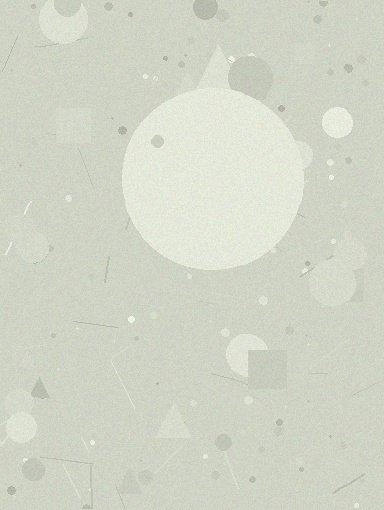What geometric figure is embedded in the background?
A circle is embedded in the background.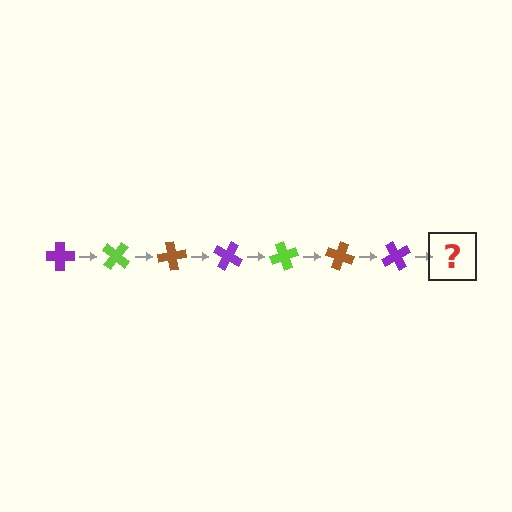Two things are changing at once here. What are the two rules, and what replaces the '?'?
The two rules are that it rotates 40 degrees each step and the color cycles through purple, lime, and brown. The '?' should be a lime cross, rotated 280 degrees from the start.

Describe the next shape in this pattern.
It should be a lime cross, rotated 280 degrees from the start.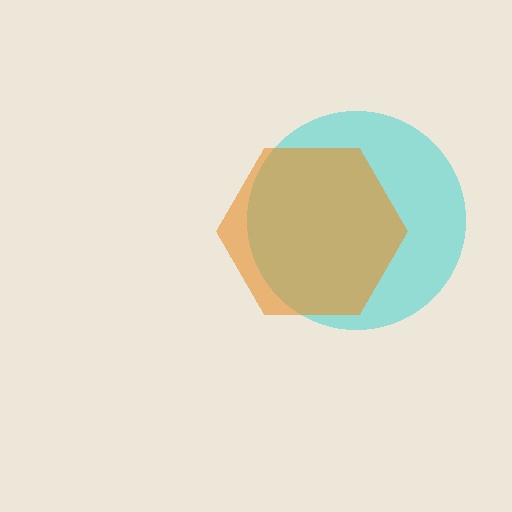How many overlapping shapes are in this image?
There are 2 overlapping shapes in the image.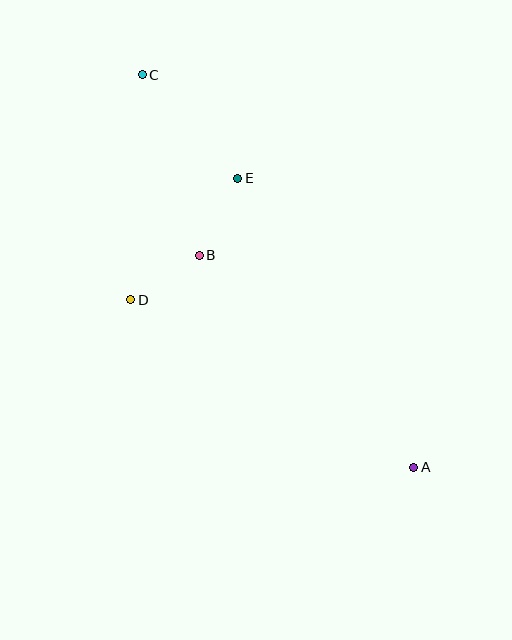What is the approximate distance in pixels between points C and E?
The distance between C and E is approximately 141 pixels.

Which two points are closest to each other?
Points B and D are closest to each other.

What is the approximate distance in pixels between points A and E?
The distance between A and E is approximately 338 pixels.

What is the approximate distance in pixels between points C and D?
The distance between C and D is approximately 225 pixels.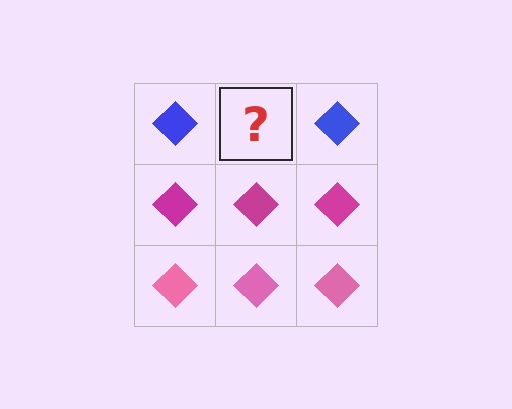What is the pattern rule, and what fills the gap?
The rule is that each row has a consistent color. The gap should be filled with a blue diamond.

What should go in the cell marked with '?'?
The missing cell should contain a blue diamond.